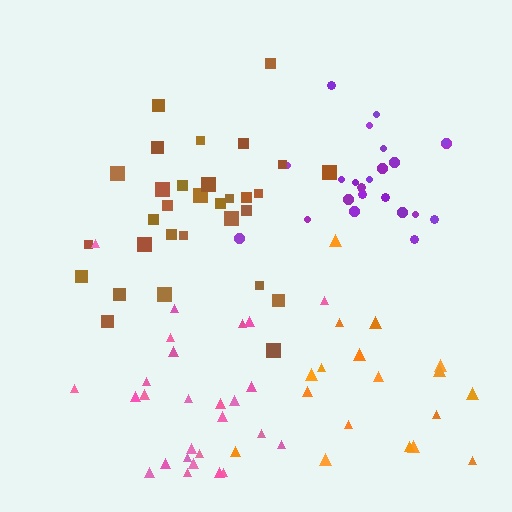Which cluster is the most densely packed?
Purple.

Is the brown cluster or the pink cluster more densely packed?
Pink.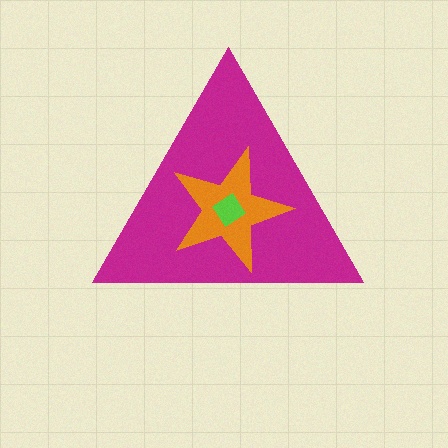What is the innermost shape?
The lime diamond.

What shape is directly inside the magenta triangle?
The orange star.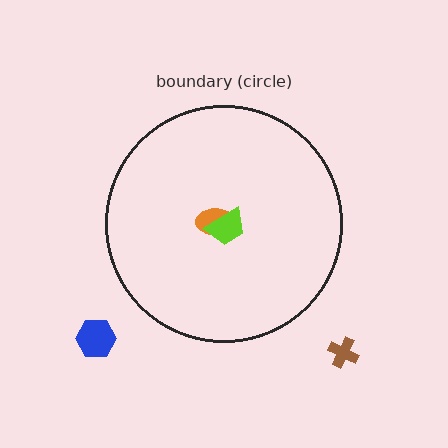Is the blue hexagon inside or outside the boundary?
Outside.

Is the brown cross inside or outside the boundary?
Outside.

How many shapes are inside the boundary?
2 inside, 2 outside.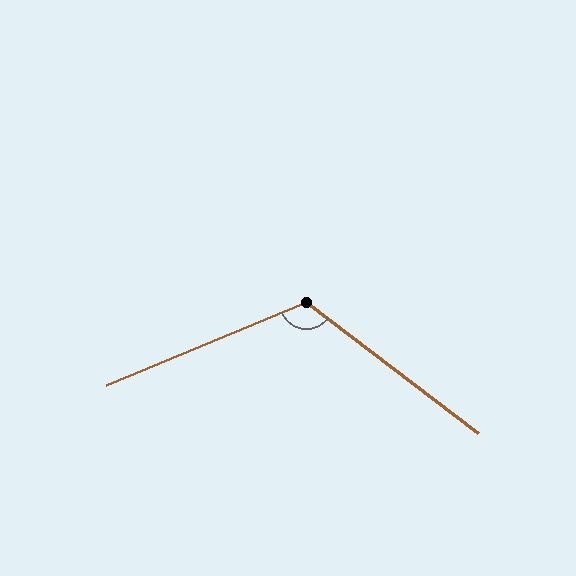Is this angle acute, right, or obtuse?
It is obtuse.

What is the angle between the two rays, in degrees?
Approximately 120 degrees.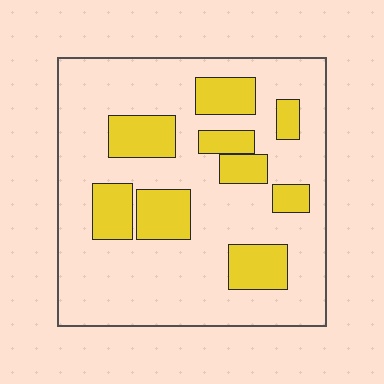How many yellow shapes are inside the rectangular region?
9.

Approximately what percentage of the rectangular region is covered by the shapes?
Approximately 25%.